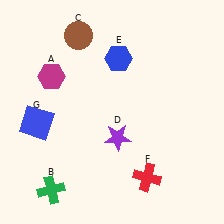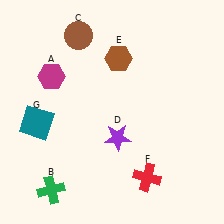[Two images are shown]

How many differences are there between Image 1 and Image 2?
There are 2 differences between the two images.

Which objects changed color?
E changed from blue to brown. G changed from blue to teal.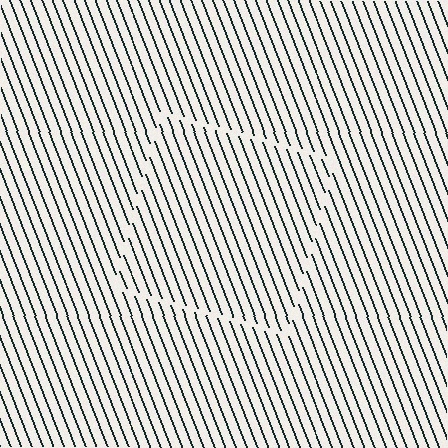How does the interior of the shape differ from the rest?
The interior of the shape contains the same grating, shifted by half a period — the contour is defined by the phase discontinuity where line-ends from the inner and outer gratings abut.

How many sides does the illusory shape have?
4 sides — the line-ends trace a square.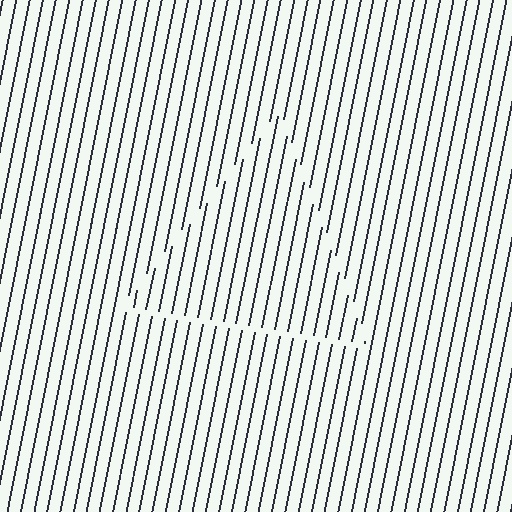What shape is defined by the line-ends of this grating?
An illusory triangle. The interior of the shape contains the same grating, shifted by half a period — the contour is defined by the phase discontinuity where line-ends from the inner and outer gratings abut.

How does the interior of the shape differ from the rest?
The interior of the shape contains the same grating, shifted by half a period — the contour is defined by the phase discontinuity where line-ends from the inner and outer gratings abut.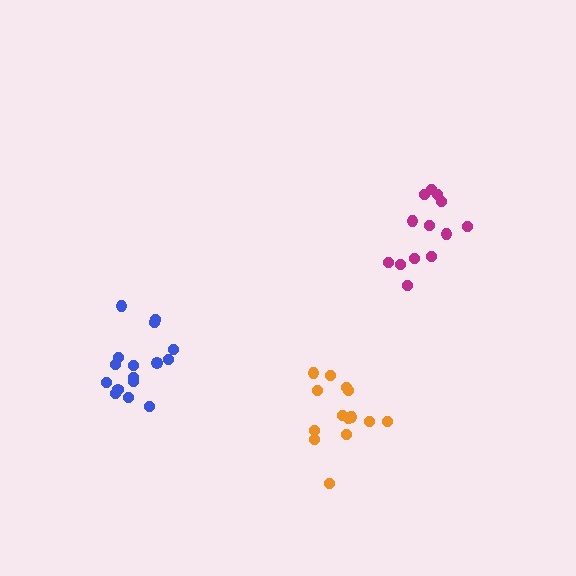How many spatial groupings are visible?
There are 3 spatial groupings.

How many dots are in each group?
Group 1: 16 dots, Group 2: 14 dots, Group 3: 13 dots (43 total).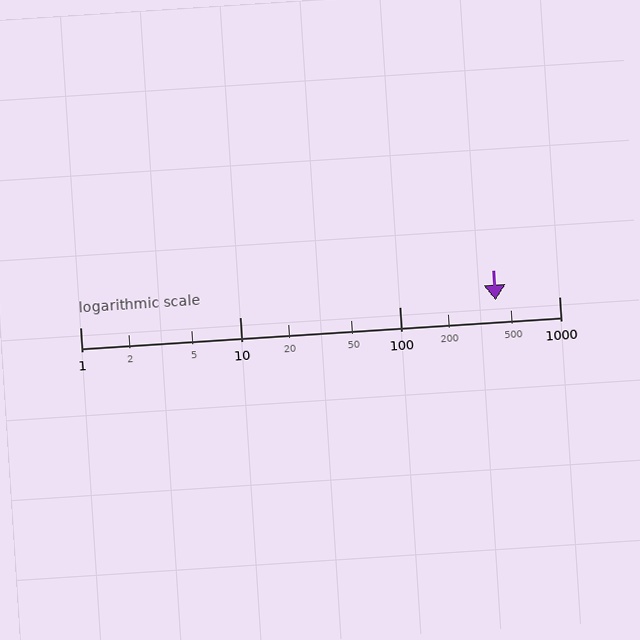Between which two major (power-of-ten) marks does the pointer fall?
The pointer is between 100 and 1000.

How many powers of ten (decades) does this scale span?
The scale spans 3 decades, from 1 to 1000.